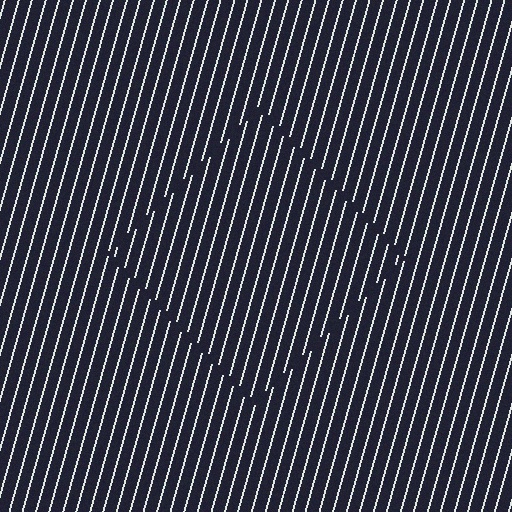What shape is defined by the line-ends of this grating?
An illusory square. The interior of the shape contains the same grating, shifted by half a period — the contour is defined by the phase discontinuity where line-ends from the inner and outer gratings abut.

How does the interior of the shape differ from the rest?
The interior of the shape contains the same grating, shifted by half a period — the contour is defined by the phase discontinuity where line-ends from the inner and outer gratings abut.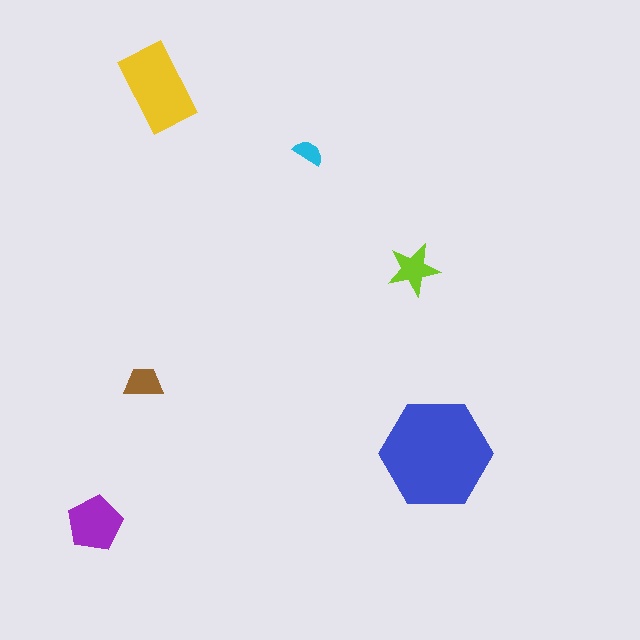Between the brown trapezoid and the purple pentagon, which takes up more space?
The purple pentagon.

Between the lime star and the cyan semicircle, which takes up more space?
The lime star.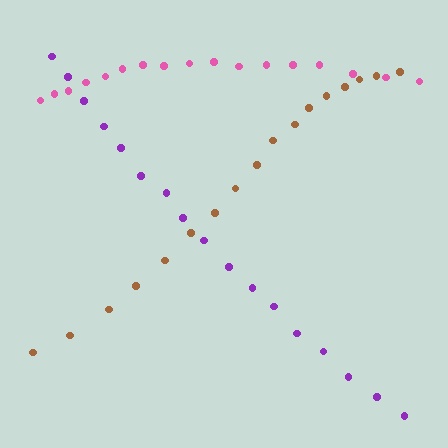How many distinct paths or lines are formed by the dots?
There are 3 distinct paths.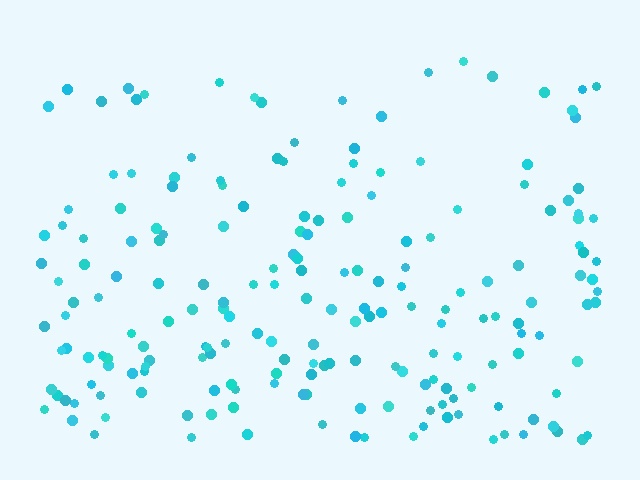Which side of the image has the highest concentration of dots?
The bottom.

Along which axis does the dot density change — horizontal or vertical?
Vertical.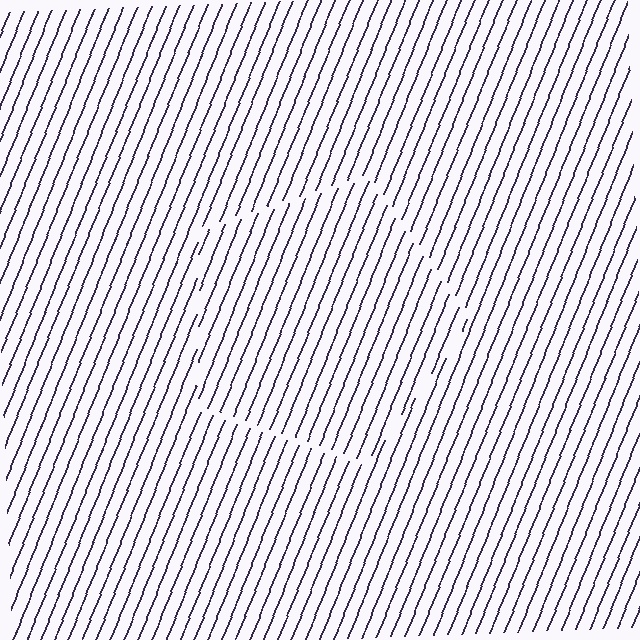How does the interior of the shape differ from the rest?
The interior of the shape contains the same grating, shifted by half a period — the contour is defined by the phase discontinuity where line-ends from the inner and outer gratings abut.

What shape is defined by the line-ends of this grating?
An illusory pentagon. The interior of the shape contains the same grating, shifted by half a period — the contour is defined by the phase discontinuity where line-ends from the inner and outer gratings abut.